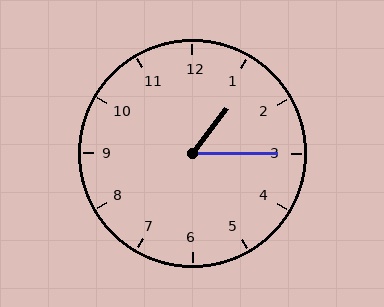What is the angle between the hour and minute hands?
Approximately 52 degrees.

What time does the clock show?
1:15.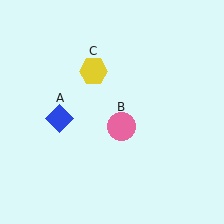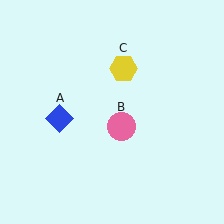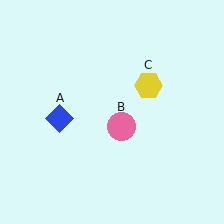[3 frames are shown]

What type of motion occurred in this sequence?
The yellow hexagon (object C) rotated clockwise around the center of the scene.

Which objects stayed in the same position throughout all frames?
Blue diamond (object A) and pink circle (object B) remained stationary.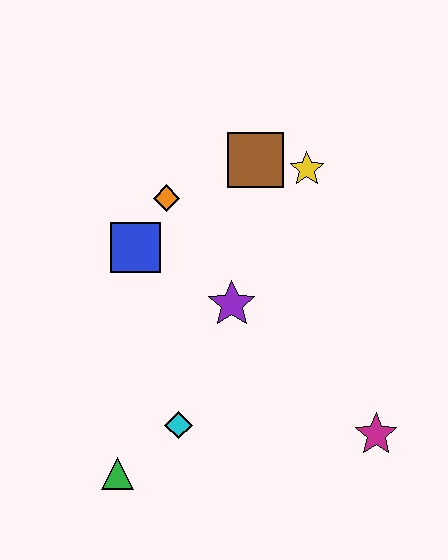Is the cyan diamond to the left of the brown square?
Yes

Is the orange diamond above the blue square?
Yes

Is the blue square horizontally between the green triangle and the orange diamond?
Yes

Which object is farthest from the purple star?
The green triangle is farthest from the purple star.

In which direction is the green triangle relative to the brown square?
The green triangle is below the brown square.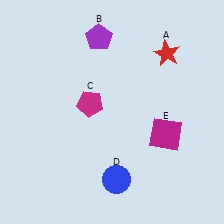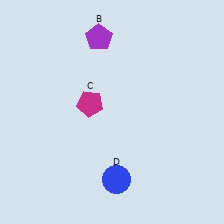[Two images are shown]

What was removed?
The magenta square (E), the red star (A) were removed in Image 2.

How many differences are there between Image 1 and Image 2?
There are 2 differences between the two images.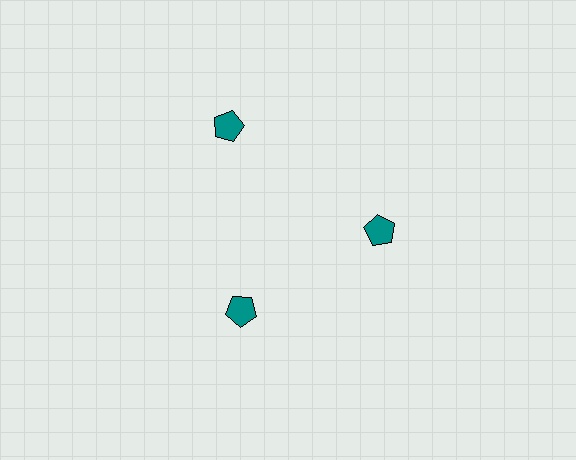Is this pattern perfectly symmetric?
No. The 3 teal pentagons are arranged in a ring, but one element near the 11 o'clock position is pushed outward from the center, breaking the 3-fold rotational symmetry.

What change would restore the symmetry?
The symmetry would be restored by moving it inward, back onto the ring so that all 3 pentagons sit at equal angles and equal distance from the center.